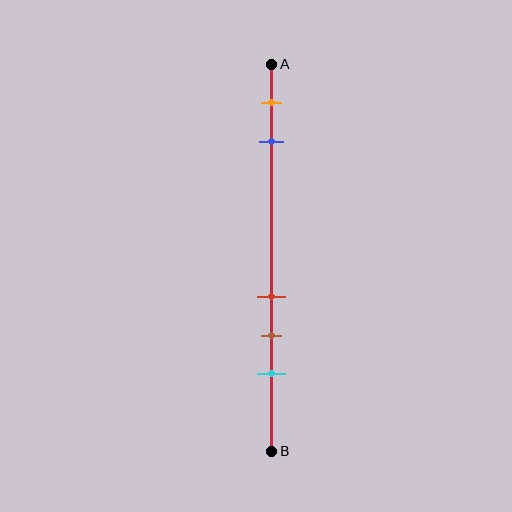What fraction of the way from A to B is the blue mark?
The blue mark is approximately 20% (0.2) of the way from A to B.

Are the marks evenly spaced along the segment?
No, the marks are not evenly spaced.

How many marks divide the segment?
There are 5 marks dividing the segment.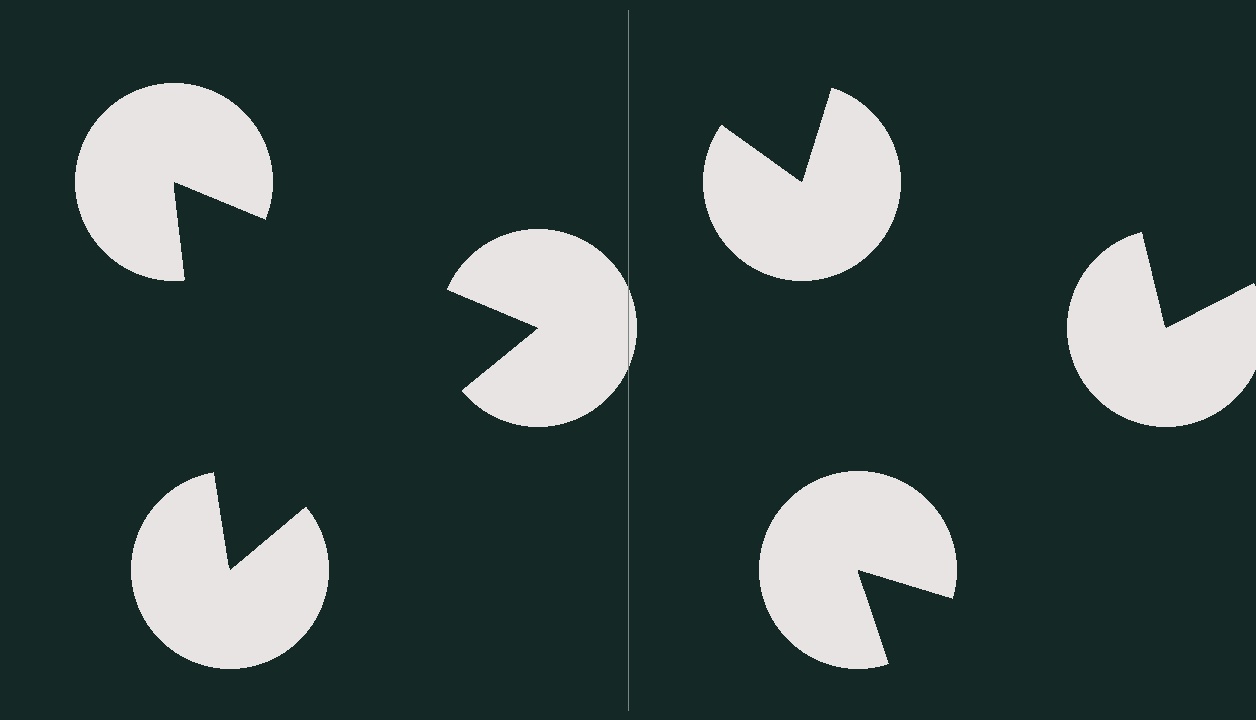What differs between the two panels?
The pac-man discs are positioned identically on both sides; only the wedge orientations differ. On the left they align to a triangle; on the right they are misaligned.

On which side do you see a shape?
An illusory triangle appears on the left side. On the right side the wedge cuts are rotated, so no coherent shape forms.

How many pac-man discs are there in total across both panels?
6 — 3 on each side.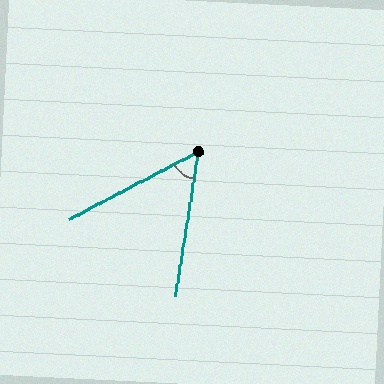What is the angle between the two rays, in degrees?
Approximately 53 degrees.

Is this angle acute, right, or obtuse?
It is acute.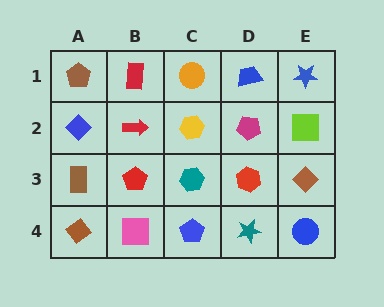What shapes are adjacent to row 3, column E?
A lime square (row 2, column E), a blue circle (row 4, column E), a red hexagon (row 3, column D).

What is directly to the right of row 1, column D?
A blue star.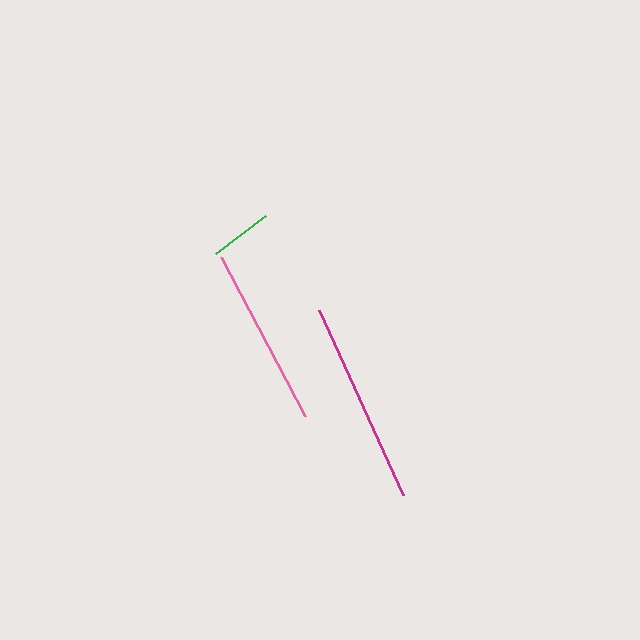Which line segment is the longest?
The magenta line is the longest at approximately 203 pixels.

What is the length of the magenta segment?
The magenta segment is approximately 203 pixels long.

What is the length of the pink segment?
The pink segment is approximately 180 pixels long.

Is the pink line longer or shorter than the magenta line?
The magenta line is longer than the pink line.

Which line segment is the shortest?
The green line is the shortest at approximately 63 pixels.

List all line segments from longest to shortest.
From longest to shortest: magenta, pink, green.